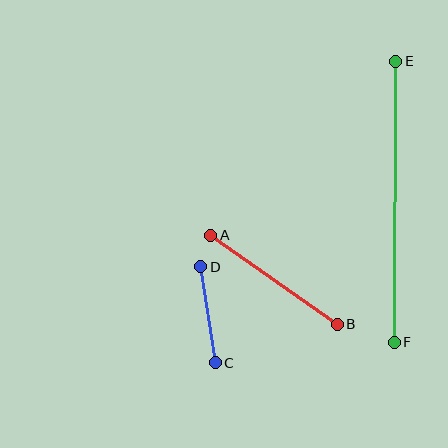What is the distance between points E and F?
The distance is approximately 281 pixels.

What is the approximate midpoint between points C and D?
The midpoint is at approximately (208, 315) pixels.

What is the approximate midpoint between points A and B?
The midpoint is at approximately (274, 280) pixels.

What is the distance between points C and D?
The distance is approximately 97 pixels.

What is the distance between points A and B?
The distance is approximately 155 pixels.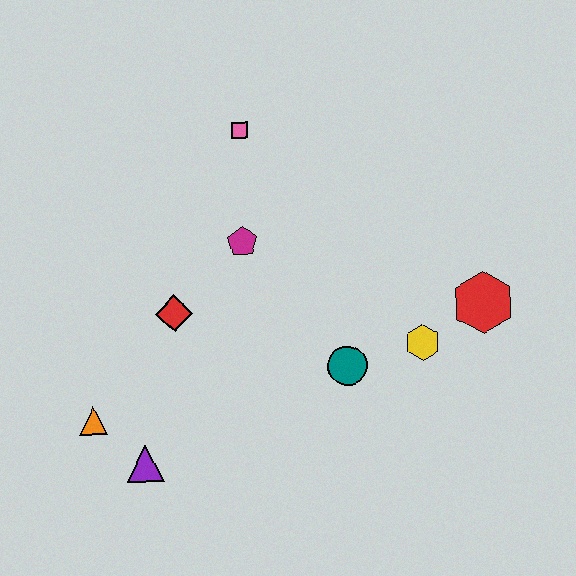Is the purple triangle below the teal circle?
Yes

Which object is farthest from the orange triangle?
The red hexagon is farthest from the orange triangle.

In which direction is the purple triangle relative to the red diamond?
The purple triangle is below the red diamond.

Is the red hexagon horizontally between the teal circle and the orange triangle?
No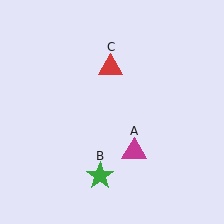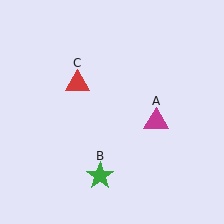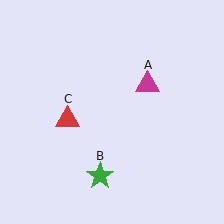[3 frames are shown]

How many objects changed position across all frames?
2 objects changed position: magenta triangle (object A), red triangle (object C).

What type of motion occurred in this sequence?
The magenta triangle (object A), red triangle (object C) rotated counterclockwise around the center of the scene.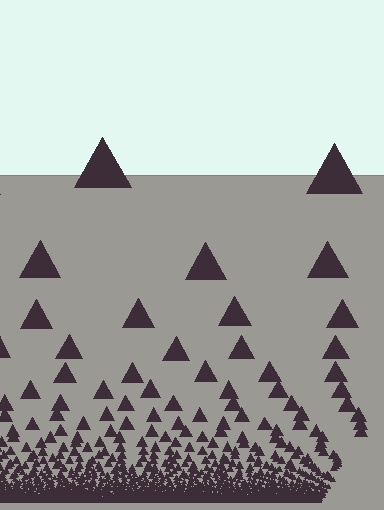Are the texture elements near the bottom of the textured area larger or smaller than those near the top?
Smaller. The gradient is inverted — elements near the bottom are smaller and denser.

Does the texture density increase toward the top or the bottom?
Density increases toward the bottom.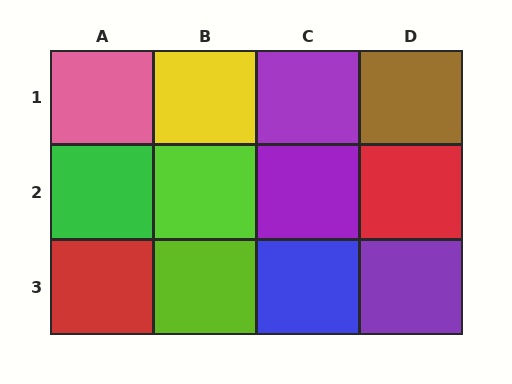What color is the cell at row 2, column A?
Green.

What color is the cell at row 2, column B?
Lime.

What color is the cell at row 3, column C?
Blue.